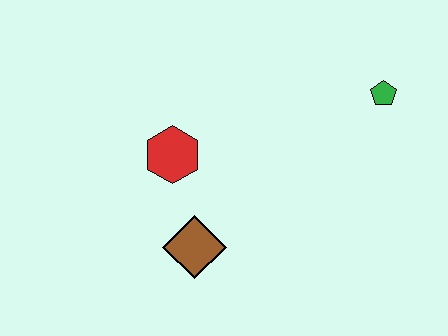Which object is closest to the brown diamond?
The red hexagon is closest to the brown diamond.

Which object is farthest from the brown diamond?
The green pentagon is farthest from the brown diamond.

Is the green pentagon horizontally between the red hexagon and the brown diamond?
No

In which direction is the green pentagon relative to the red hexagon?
The green pentagon is to the right of the red hexagon.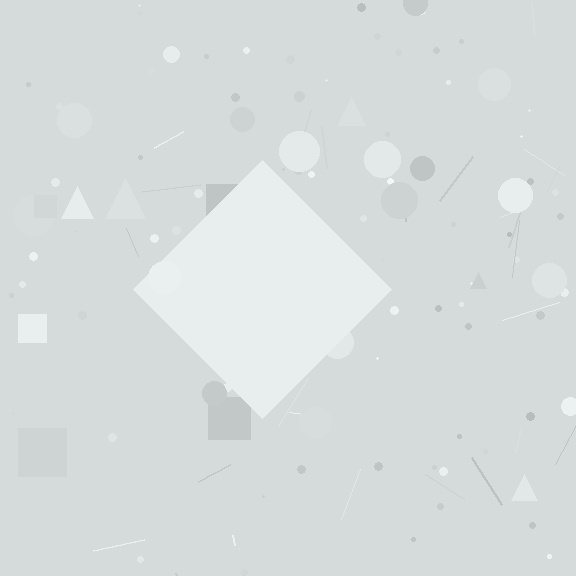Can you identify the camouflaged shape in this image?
The camouflaged shape is a diamond.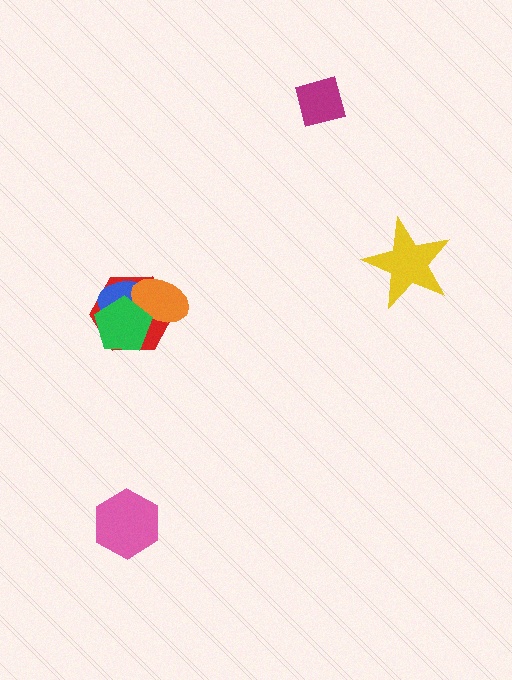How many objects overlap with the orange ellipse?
3 objects overlap with the orange ellipse.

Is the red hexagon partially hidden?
Yes, it is partially covered by another shape.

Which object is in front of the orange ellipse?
The green pentagon is in front of the orange ellipse.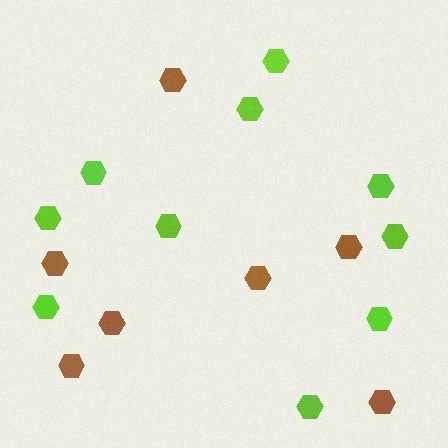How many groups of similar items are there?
There are 2 groups: one group of lime hexagons (10) and one group of brown hexagons (7).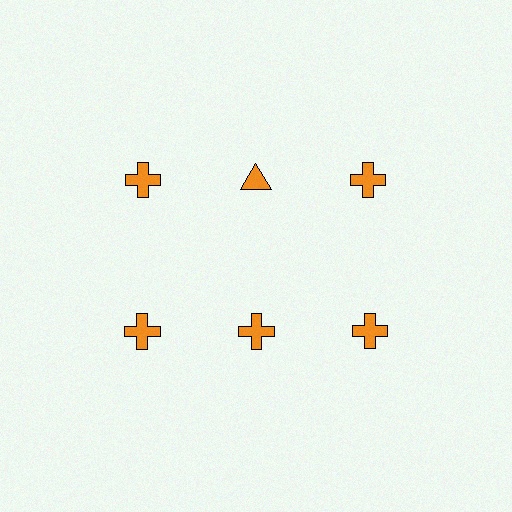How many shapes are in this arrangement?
There are 6 shapes arranged in a grid pattern.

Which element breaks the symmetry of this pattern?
The orange triangle in the top row, second from left column breaks the symmetry. All other shapes are orange crosses.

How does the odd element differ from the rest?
It has a different shape: triangle instead of cross.